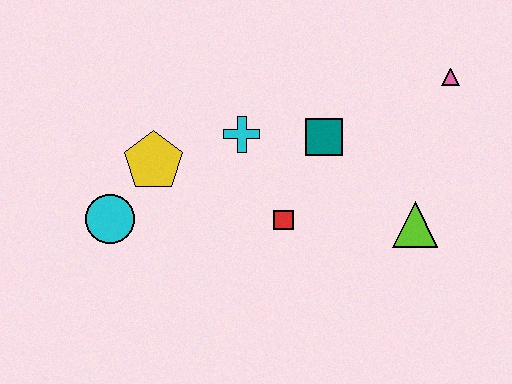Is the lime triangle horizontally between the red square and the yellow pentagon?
No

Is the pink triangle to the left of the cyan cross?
No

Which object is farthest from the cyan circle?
The pink triangle is farthest from the cyan circle.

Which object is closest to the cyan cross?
The teal square is closest to the cyan cross.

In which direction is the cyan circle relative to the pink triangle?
The cyan circle is to the left of the pink triangle.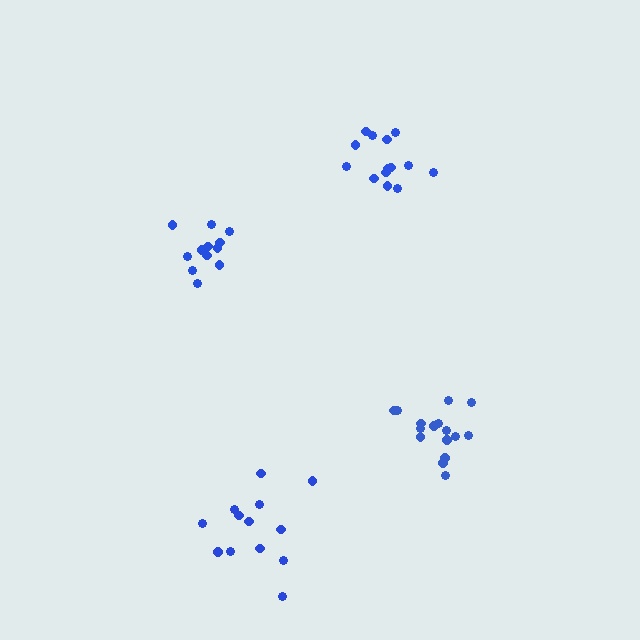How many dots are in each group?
Group 1: 14 dots, Group 2: 12 dots, Group 3: 16 dots, Group 4: 13 dots (55 total).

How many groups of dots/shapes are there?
There are 4 groups.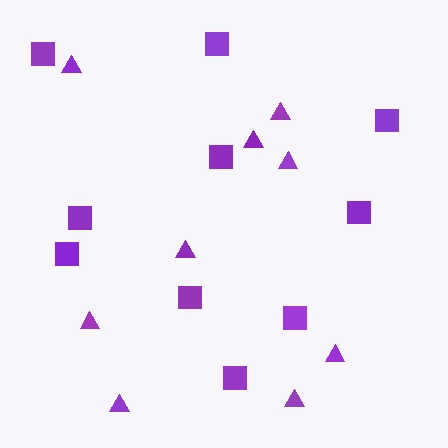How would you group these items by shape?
There are 2 groups: one group of squares (10) and one group of triangles (9).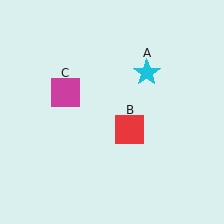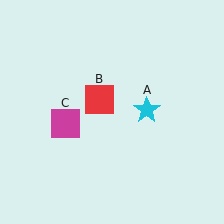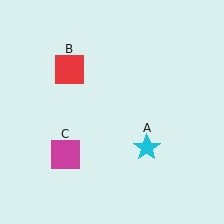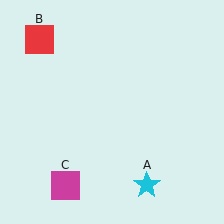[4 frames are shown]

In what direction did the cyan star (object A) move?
The cyan star (object A) moved down.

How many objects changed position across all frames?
3 objects changed position: cyan star (object A), red square (object B), magenta square (object C).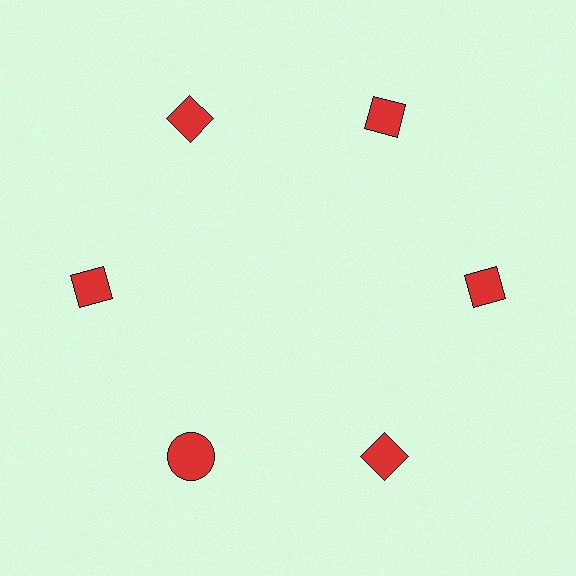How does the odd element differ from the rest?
It has a different shape: circle instead of diamond.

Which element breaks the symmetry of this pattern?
The red circle at roughly the 7 o'clock position breaks the symmetry. All other shapes are red diamonds.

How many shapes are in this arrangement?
There are 6 shapes arranged in a ring pattern.